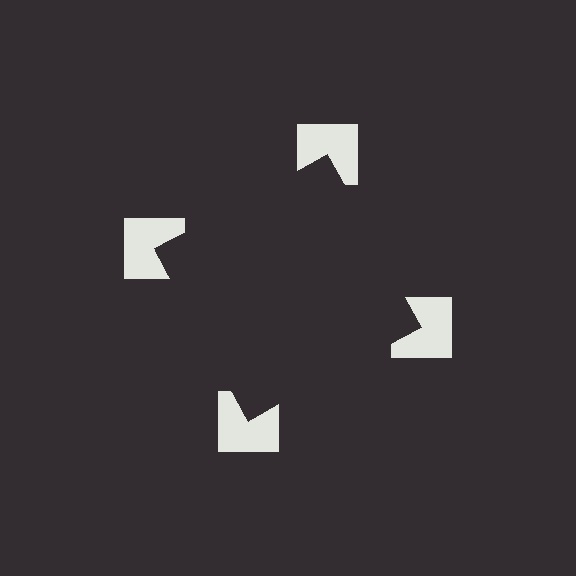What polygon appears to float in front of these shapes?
An illusory square — its edges are inferred from the aligned wedge cuts in the notched squares, not physically drawn.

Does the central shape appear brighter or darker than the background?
It typically appears slightly darker than the background, even though no actual brightness change is drawn.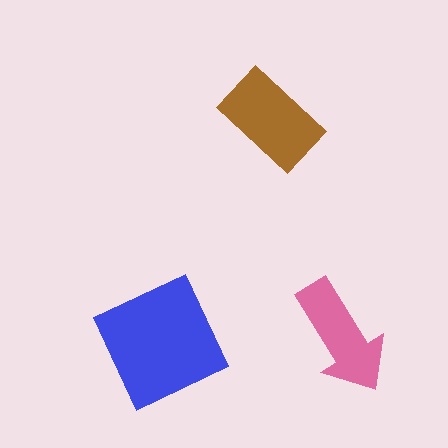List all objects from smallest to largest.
The pink arrow, the brown rectangle, the blue square.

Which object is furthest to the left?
The blue square is leftmost.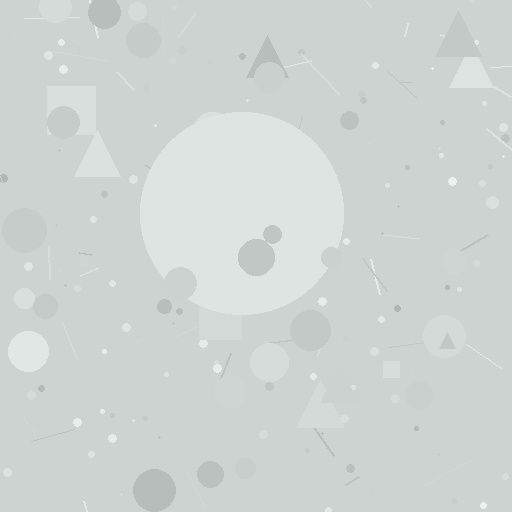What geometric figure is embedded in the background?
A circle is embedded in the background.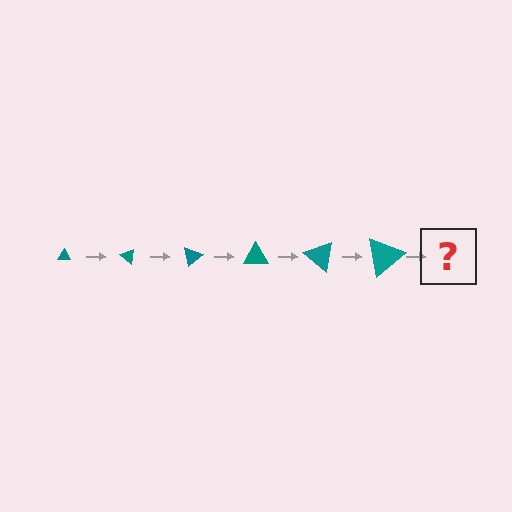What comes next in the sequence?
The next element should be a triangle, larger than the previous one and rotated 240 degrees from the start.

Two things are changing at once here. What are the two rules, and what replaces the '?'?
The two rules are that the triangle grows larger each step and it rotates 40 degrees each step. The '?' should be a triangle, larger than the previous one and rotated 240 degrees from the start.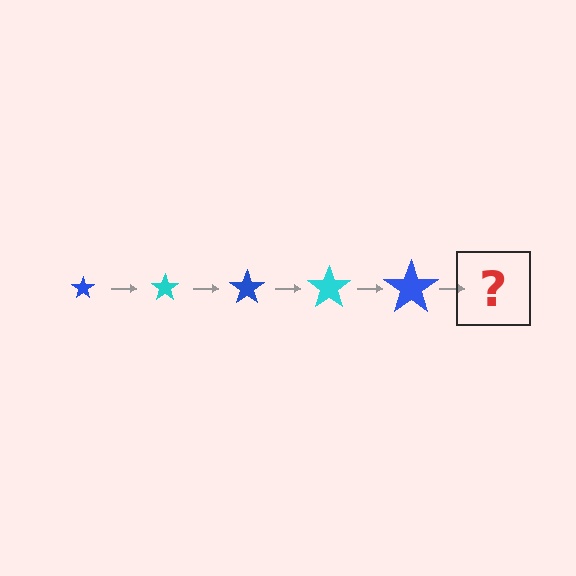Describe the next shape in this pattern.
It should be a cyan star, larger than the previous one.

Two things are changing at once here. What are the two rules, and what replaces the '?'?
The two rules are that the star grows larger each step and the color cycles through blue and cyan. The '?' should be a cyan star, larger than the previous one.